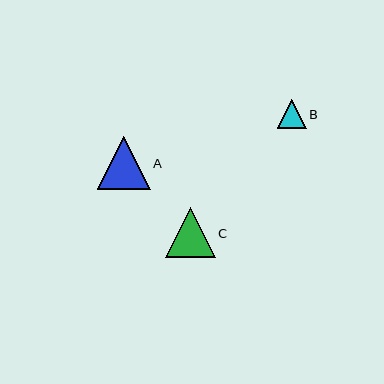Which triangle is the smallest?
Triangle B is the smallest with a size of approximately 29 pixels.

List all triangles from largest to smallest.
From largest to smallest: A, C, B.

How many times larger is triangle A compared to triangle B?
Triangle A is approximately 1.8 times the size of triangle B.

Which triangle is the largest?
Triangle A is the largest with a size of approximately 53 pixels.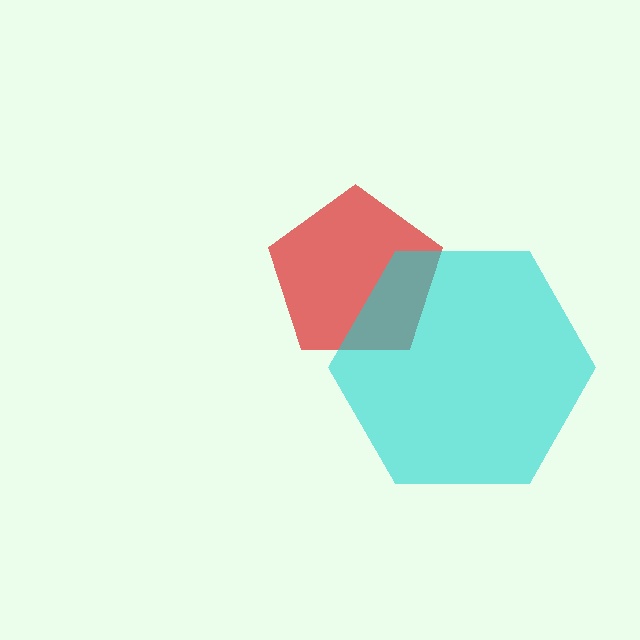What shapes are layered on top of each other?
The layered shapes are: a red pentagon, a cyan hexagon.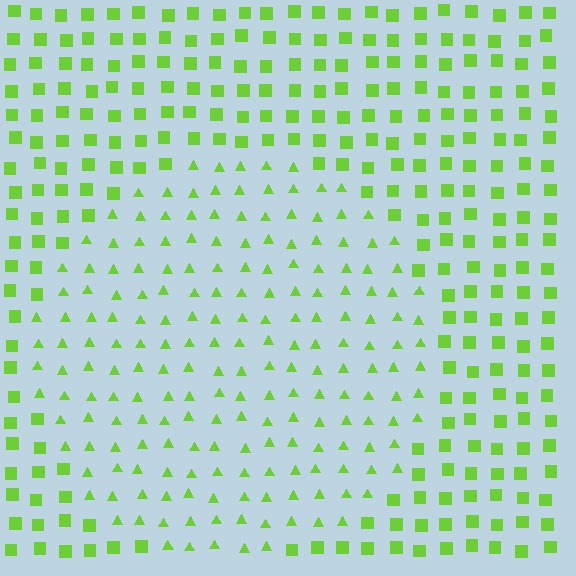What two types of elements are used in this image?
The image uses triangles inside the circle region and squares outside it.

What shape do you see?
I see a circle.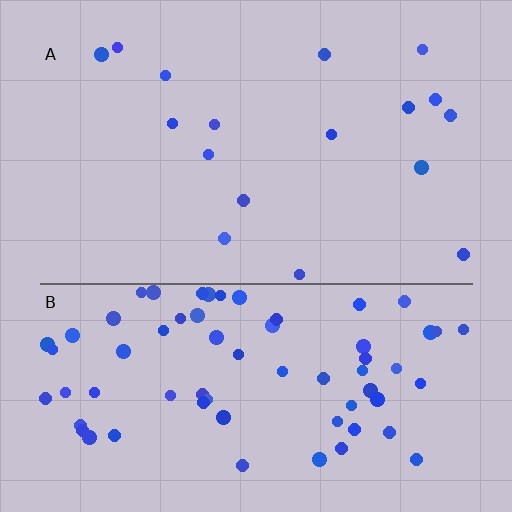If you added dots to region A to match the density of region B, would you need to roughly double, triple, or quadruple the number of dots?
Approximately quadruple.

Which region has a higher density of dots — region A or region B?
B (the bottom).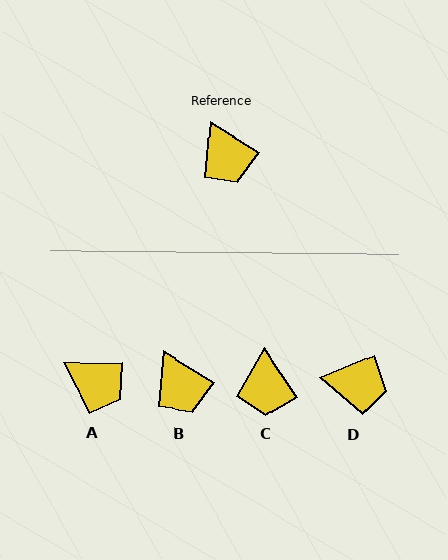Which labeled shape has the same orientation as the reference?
B.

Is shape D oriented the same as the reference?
No, it is off by about 55 degrees.